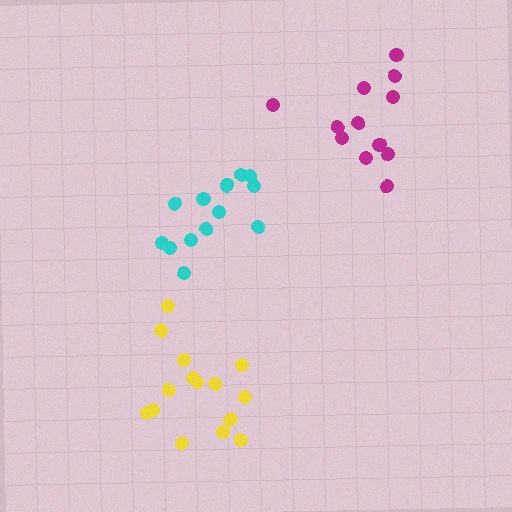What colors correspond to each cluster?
The clusters are colored: magenta, yellow, cyan.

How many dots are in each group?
Group 1: 12 dots, Group 2: 15 dots, Group 3: 13 dots (40 total).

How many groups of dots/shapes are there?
There are 3 groups.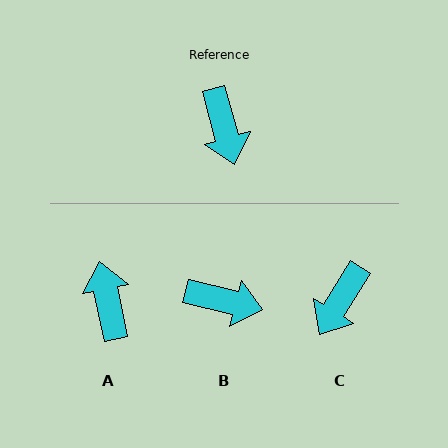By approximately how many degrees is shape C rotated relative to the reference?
Approximately 47 degrees clockwise.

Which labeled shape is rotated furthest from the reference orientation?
A, about 176 degrees away.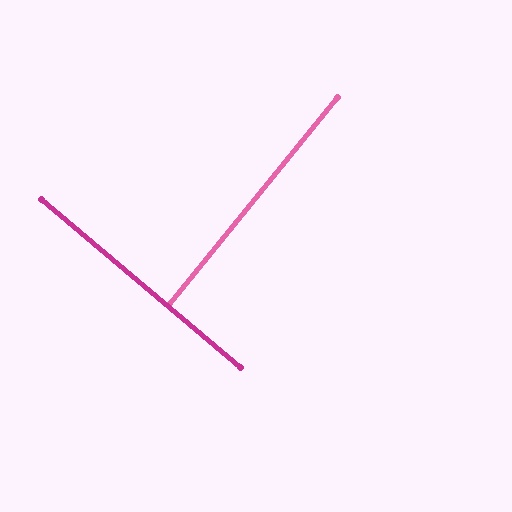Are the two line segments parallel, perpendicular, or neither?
Perpendicular — they meet at approximately 89°.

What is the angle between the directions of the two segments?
Approximately 89 degrees.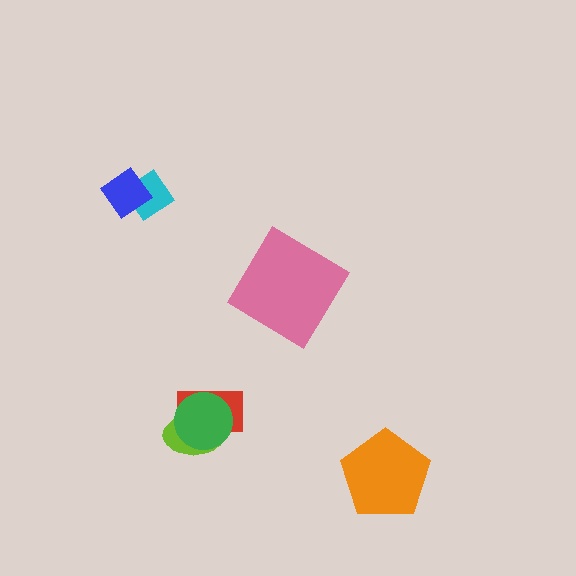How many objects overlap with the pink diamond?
0 objects overlap with the pink diamond.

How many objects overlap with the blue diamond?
1 object overlaps with the blue diamond.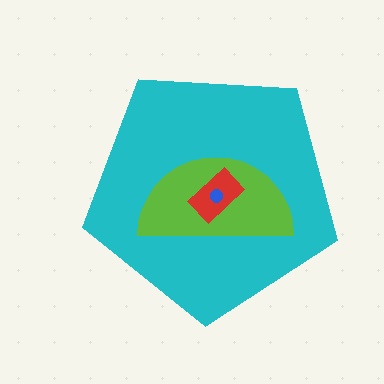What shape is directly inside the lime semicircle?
The red rectangle.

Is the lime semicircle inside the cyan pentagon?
Yes.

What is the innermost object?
The blue circle.